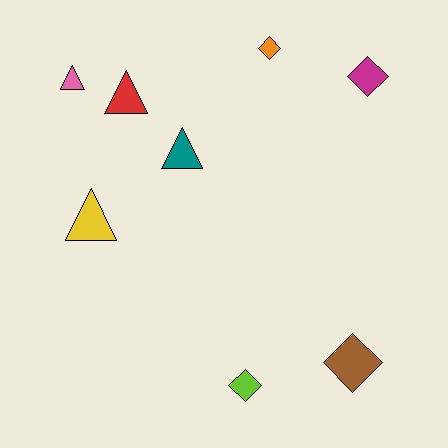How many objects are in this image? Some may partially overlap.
There are 8 objects.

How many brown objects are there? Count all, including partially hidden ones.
There is 1 brown object.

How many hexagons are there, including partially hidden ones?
There are no hexagons.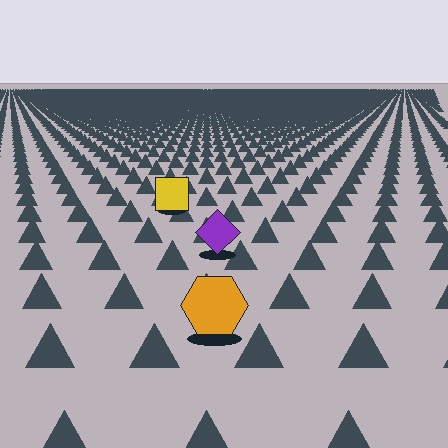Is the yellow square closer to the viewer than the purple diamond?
No. The purple diamond is closer — you can tell from the texture gradient: the ground texture is coarser near it.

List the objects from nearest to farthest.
From nearest to farthest: the orange hexagon, the purple diamond, the yellow square.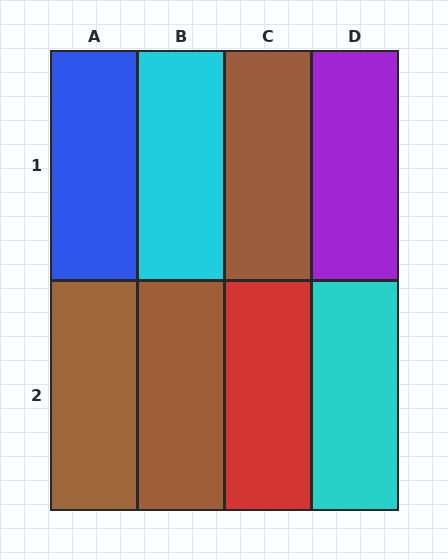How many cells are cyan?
2 cells are cyan.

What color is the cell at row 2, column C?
Red.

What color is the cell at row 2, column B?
Brown.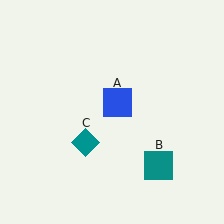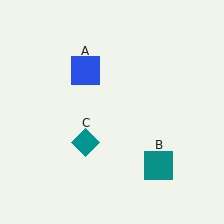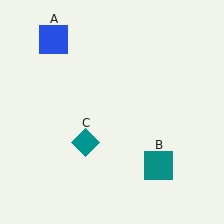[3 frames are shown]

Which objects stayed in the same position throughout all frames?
Teal square (object B) and teal diamond (object C) remained stationary.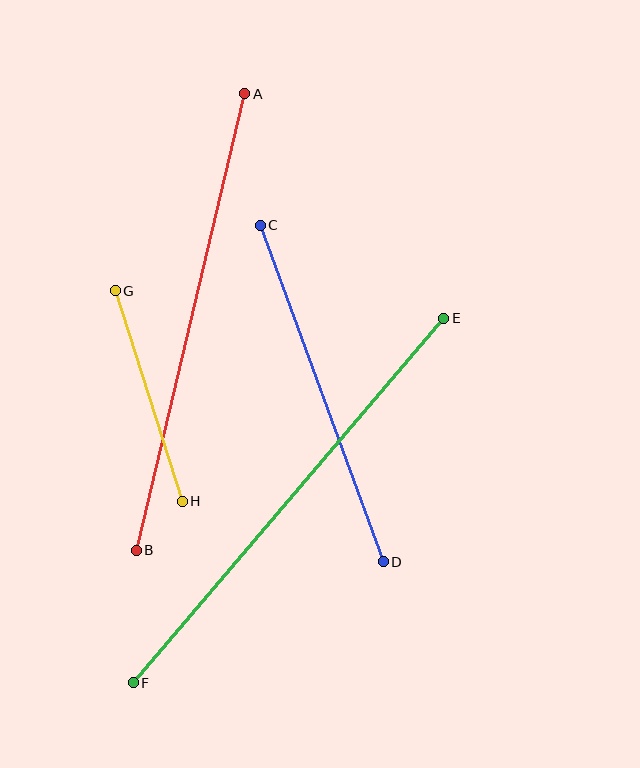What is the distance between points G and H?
The distance is approximately 221 pixels.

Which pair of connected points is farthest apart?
Points E and F are farthest apart.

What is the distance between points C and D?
The distance is approximately 358 pixels.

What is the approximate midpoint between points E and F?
The midpoint is at approximately (289, 500) pixels.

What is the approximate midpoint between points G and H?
The midpoint is at approximately (149, 396) pixels.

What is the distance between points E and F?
The distance is approximately 479 pixels.